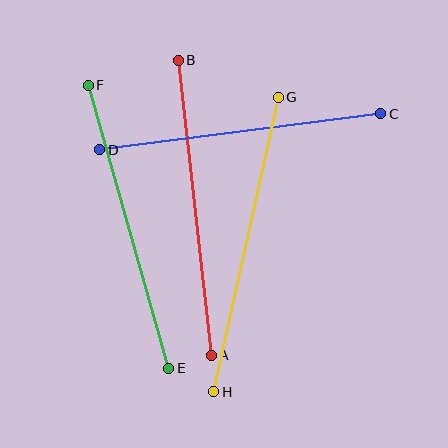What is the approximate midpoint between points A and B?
The midpoint is at approximately (195, 208) pixels.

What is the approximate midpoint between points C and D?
The midpoint is at approximately (240, 132) pixels.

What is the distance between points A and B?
The distance is approximately 297 pixels.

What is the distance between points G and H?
The distance is approximately 302 pixels.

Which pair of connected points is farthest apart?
Points G and H are farthest apart.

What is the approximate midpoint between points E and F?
The midpoint is at approximately (128, 227) pixels.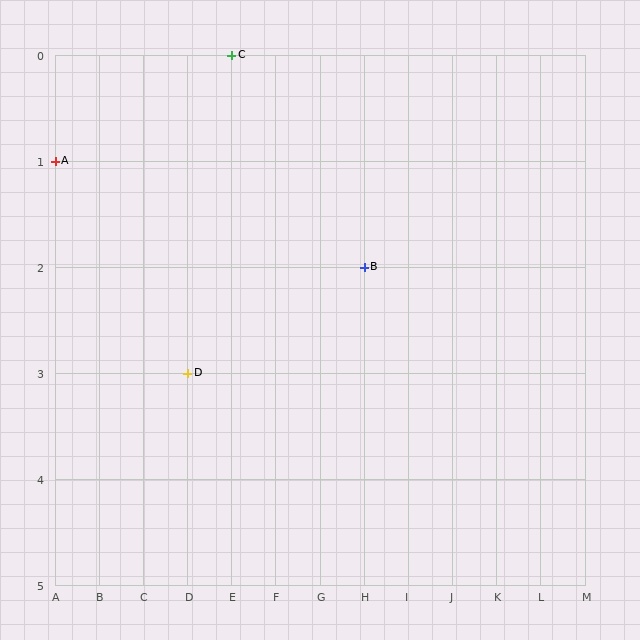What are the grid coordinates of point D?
Point D is at grid coordinates (D, 3).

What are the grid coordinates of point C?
Point C is at grid coordinates (E, 0).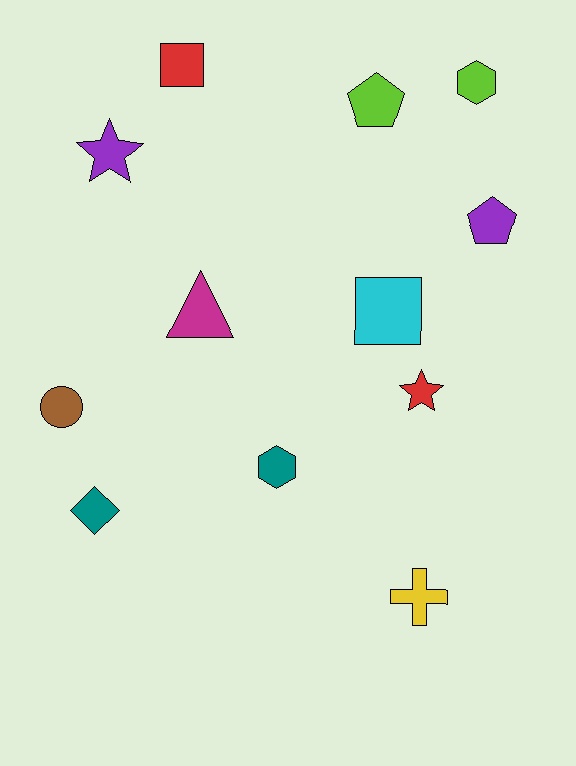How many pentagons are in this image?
There are 2 pentagons.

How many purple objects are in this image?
There are 2 purple objects.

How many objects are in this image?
There are 12 objects.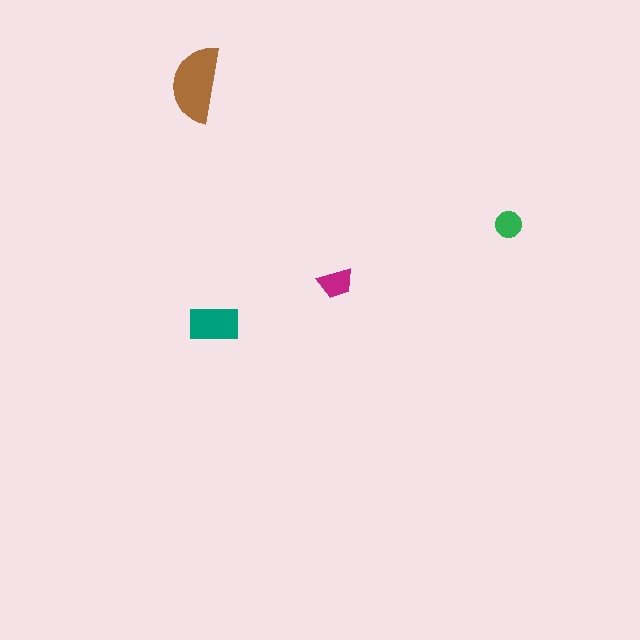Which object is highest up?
The brown semicircle is topmost.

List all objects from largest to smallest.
The brown semicircle, the teal rectangle, the magenta trapezoid, the green circle.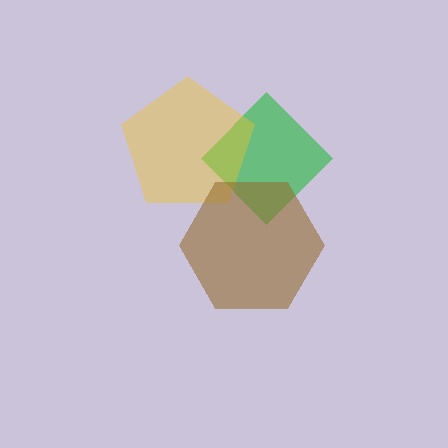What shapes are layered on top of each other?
The layered shapes are: a green diamond, a yellow pentagon, a brown hexagon.